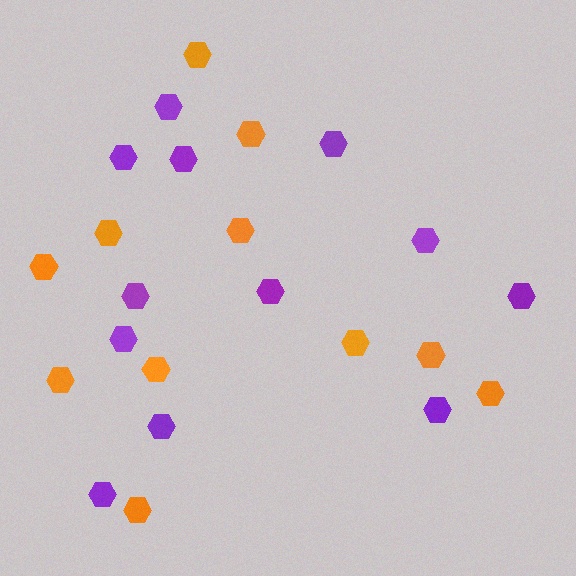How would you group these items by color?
There are 2 groups: one group of purple hexagons (12) and one group of orange hexagons (11).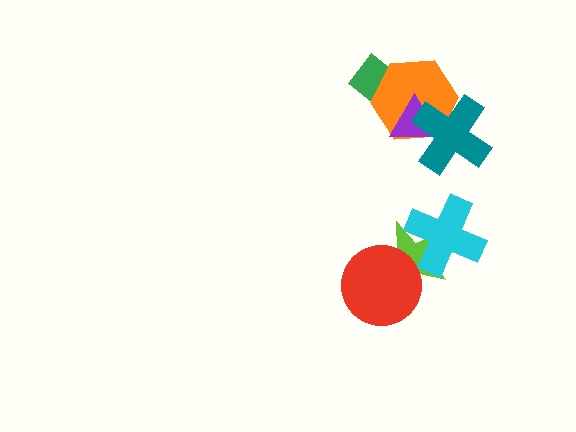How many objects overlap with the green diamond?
1 object overlaps with the green diamond.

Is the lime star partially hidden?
Yes, it is partially covered by another shape.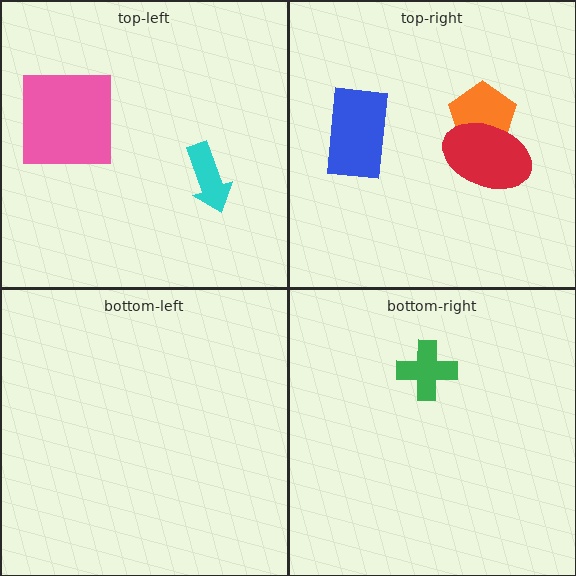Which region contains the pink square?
The top-left region.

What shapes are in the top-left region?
The cyan arrow, the pink square.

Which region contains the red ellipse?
The top-right region.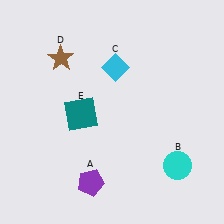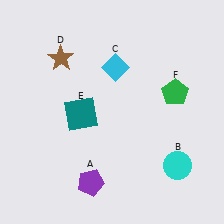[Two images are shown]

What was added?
A green pentagon (F) was added in Image 2.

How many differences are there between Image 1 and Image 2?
There is 1 difference between the two images.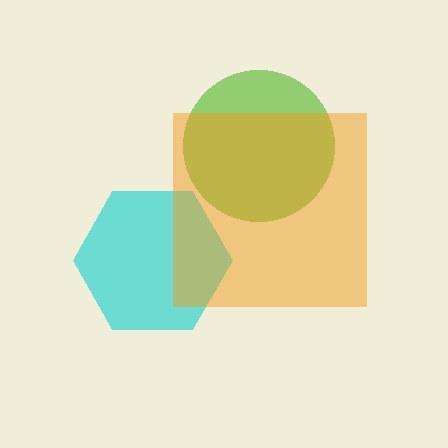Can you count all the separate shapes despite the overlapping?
Yes, there are 3 separate shapes.